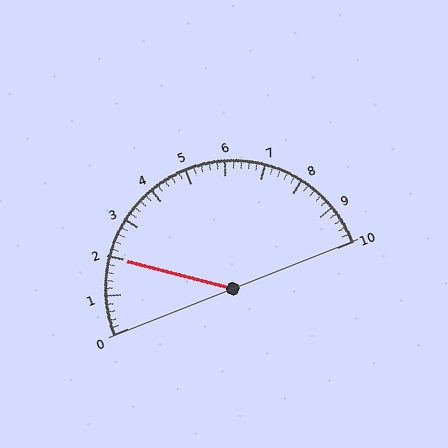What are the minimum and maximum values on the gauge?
The gauge ranges from 0 to 10.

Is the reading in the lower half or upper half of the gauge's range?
The reading is in the lower half of the range (0 to 10).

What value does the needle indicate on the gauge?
The needle indicates approximately 2.0.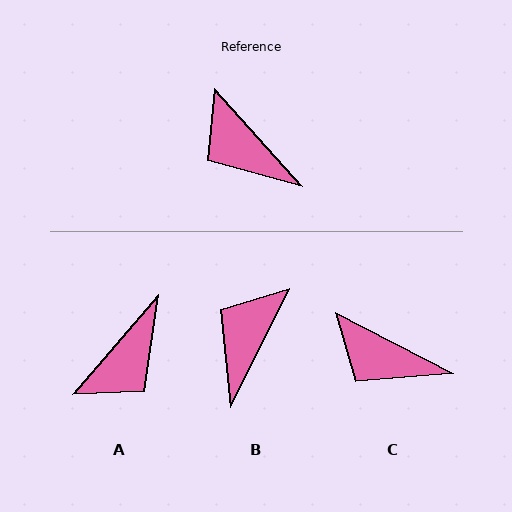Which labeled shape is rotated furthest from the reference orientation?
A, about 98 degrees away.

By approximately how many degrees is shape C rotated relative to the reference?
Approximately 21 degrees counter-clockwise.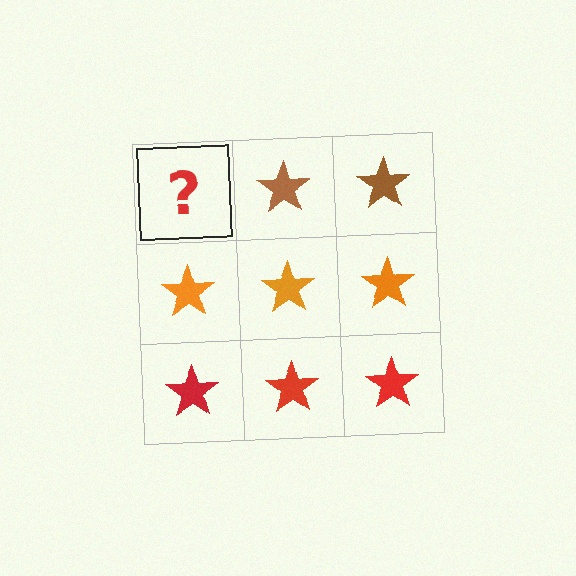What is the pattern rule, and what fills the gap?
The rule is that each row has a consistent color. The gap should be filled with a brown star.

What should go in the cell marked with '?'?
The missing cell should contain a brown star.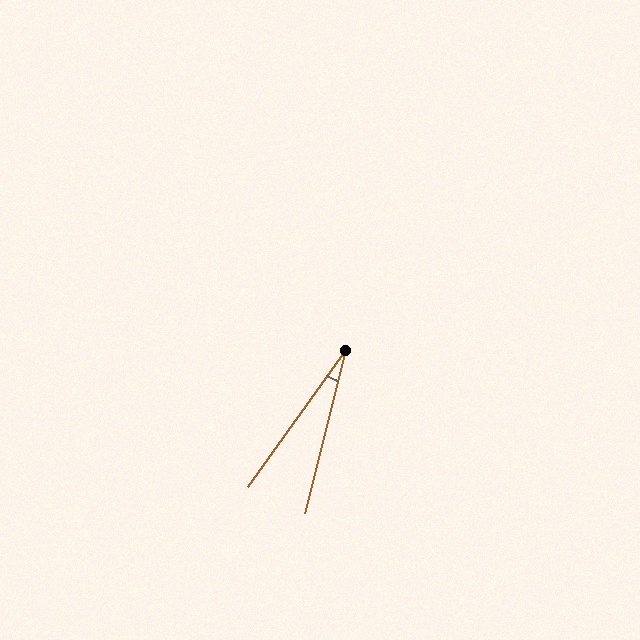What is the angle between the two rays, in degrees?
Approximately 22 degrees.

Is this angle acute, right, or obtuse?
It is acute.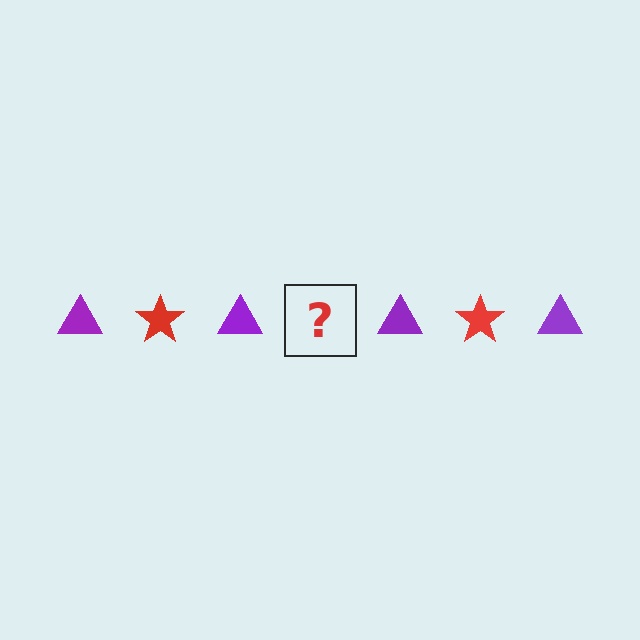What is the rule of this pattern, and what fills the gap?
The rule is that the pattern alternates between purple triangle and red star. The gap should be filled with a red star.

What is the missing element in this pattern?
The missing element is a red star.